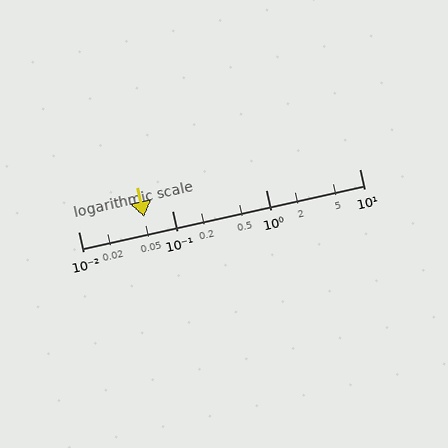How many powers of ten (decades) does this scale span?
The scale spans 3 decades, from 0.01 to 10.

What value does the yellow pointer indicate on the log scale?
The pointer indicates approximately 0.05.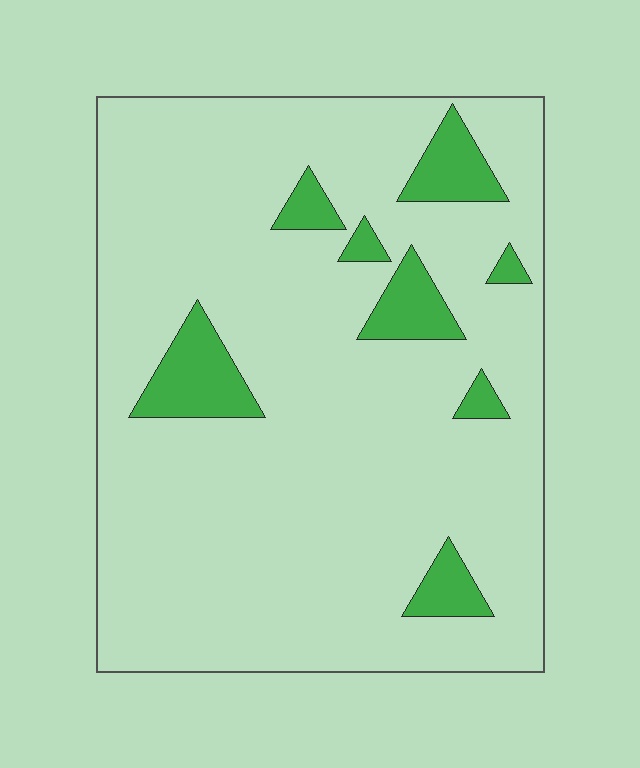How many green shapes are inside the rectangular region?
8.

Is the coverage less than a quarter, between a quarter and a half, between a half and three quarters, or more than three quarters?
Less than a quarter.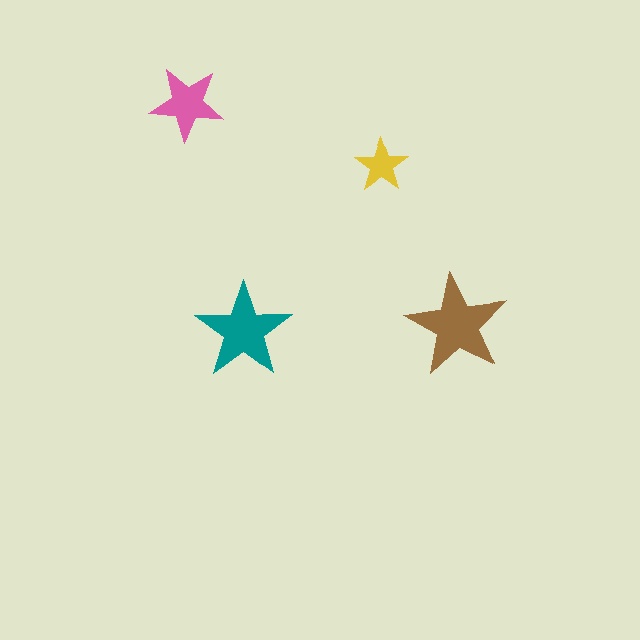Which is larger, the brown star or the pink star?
The brown one.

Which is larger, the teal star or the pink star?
The teal one.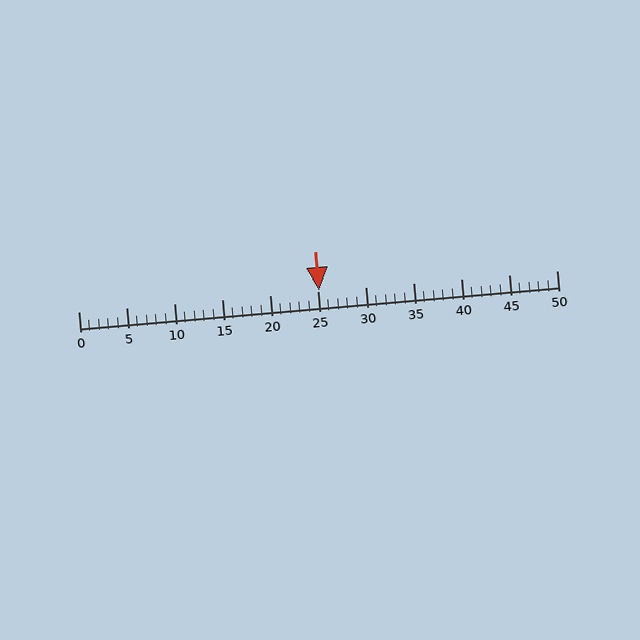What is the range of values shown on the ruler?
The ruler shows values from 0 to 50.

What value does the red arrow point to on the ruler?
The red arrow points to approximately 25.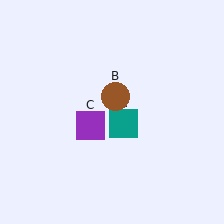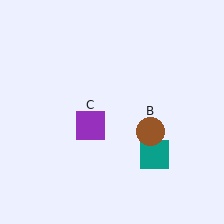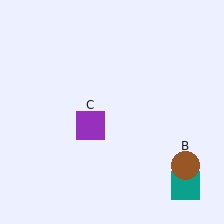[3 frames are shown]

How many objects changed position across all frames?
2 objects changed position: teal square (object A), brown circle (object B).